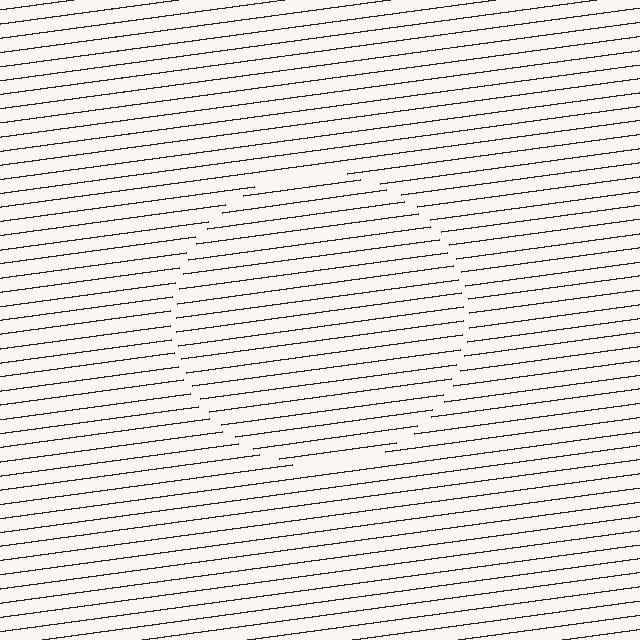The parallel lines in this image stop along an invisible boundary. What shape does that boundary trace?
An illusory circle. The interior of the shape contains the same grating, shifted by half a period — the contour is defined by the phase discontinuity where line-ends from the inner and outer gratings abut.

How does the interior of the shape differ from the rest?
The interior of the shape contains the same grating, shifted by half a period — the contour is defined by the phase discontinuity where line-ends from the inner and outer gratings abut.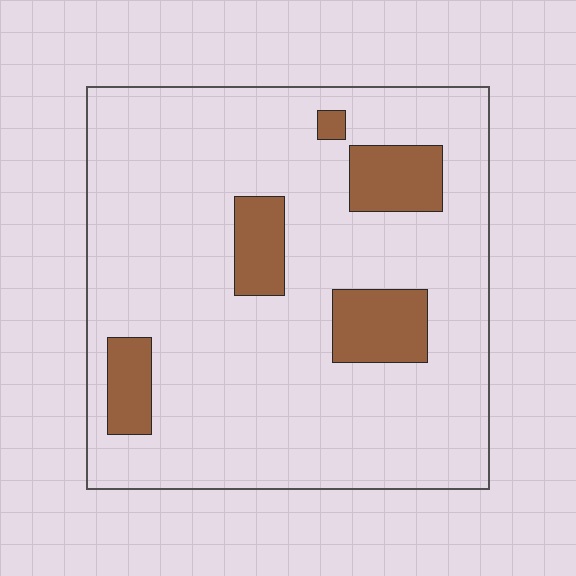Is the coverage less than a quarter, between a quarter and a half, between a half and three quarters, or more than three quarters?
Less than a quarter.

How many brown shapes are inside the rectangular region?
5.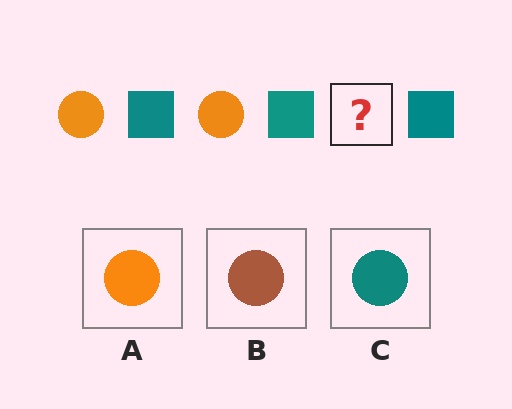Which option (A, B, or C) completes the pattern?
A.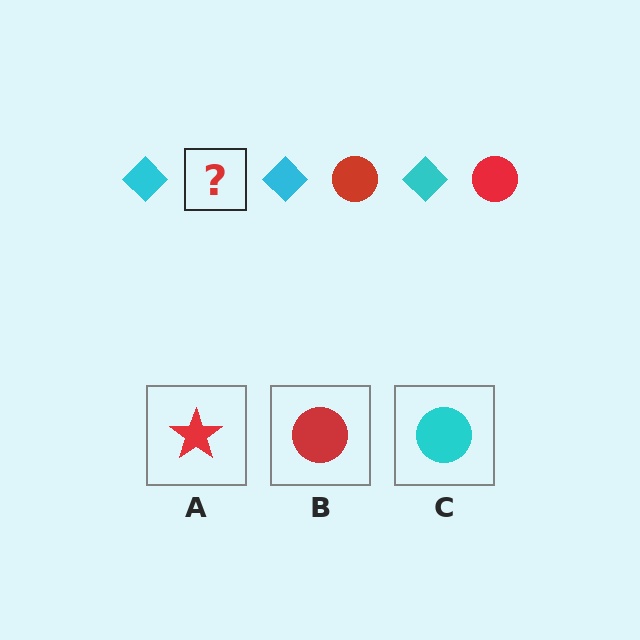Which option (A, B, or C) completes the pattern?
B.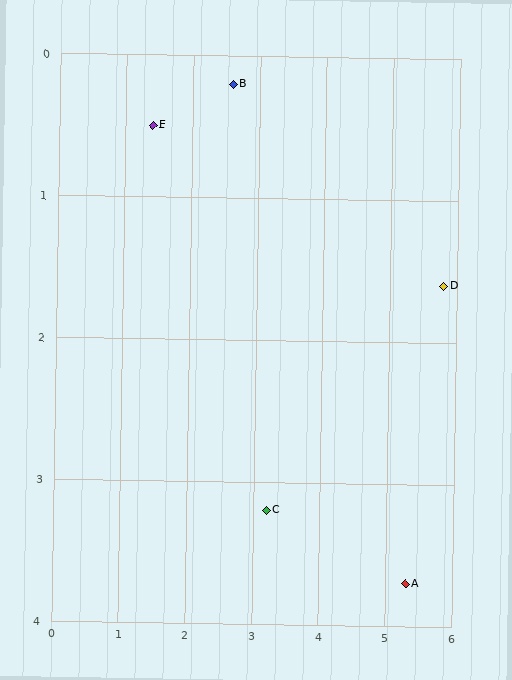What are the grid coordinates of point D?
Point D is at approximately (5.8, 1.6).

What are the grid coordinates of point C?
Point C is at approximately (3.2, 3.2).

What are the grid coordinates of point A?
Point A is at approximately (5.3, 3.7).